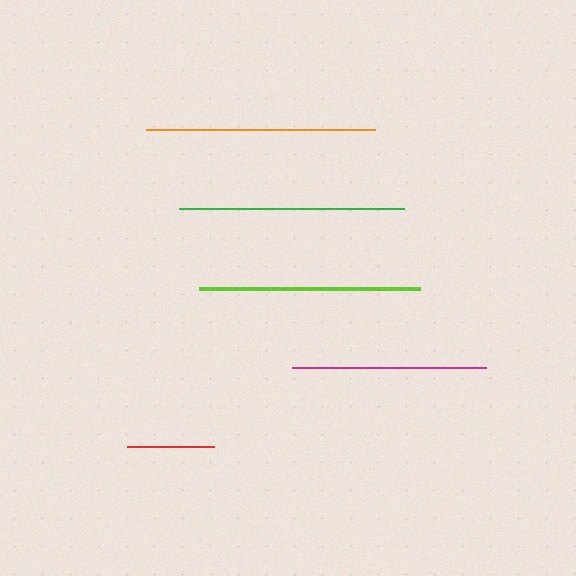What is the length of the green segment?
The green segment is approximately 225 pixels long.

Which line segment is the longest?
The orange line is the longest at approximately 229 pixels.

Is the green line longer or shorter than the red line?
The green line is longer than the red line.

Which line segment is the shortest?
The red line is the shortest at approximately 87 pixels.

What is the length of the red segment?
The red segment is approximately 87 pixels long.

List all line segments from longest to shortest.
From longest to shortest: orange, green, lime, magenta, red.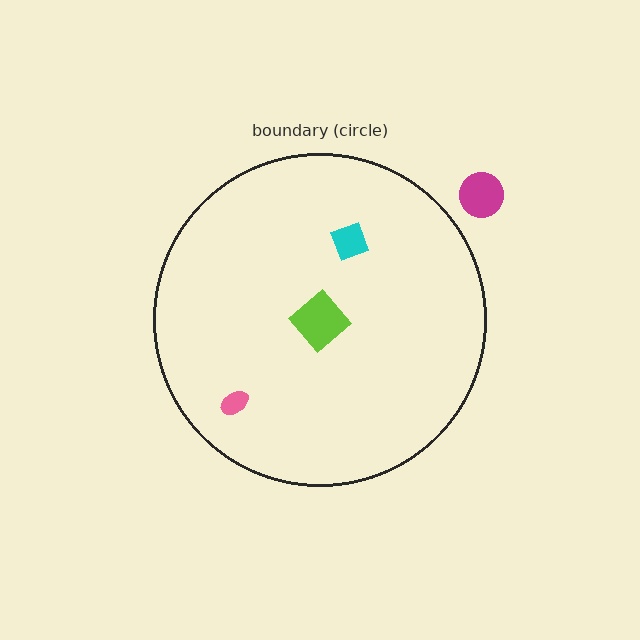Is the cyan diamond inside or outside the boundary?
Inside.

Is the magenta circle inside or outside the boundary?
Outside.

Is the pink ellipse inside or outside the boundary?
Inside.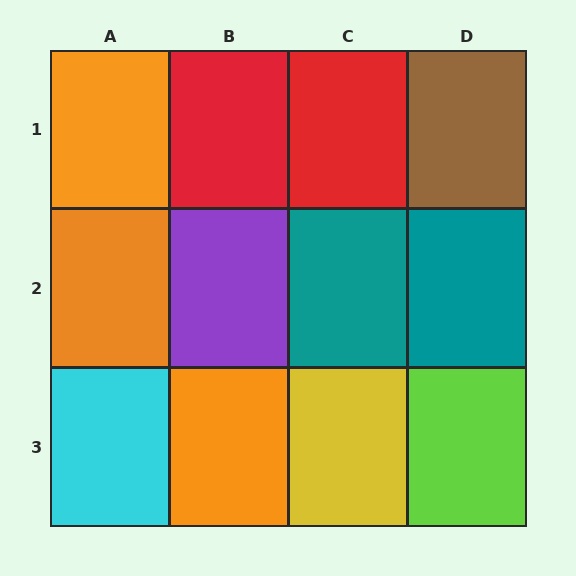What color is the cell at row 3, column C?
Yellow.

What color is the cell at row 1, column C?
Red.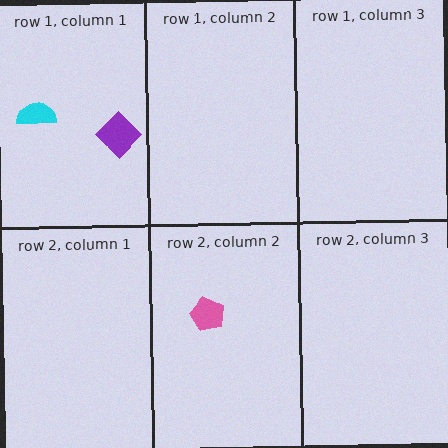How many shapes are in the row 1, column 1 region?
2.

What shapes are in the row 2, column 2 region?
The pink pentagon.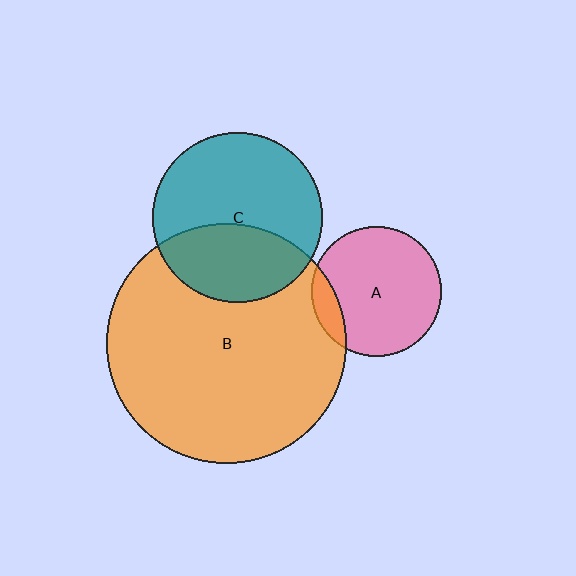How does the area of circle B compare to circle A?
Approximately 3.4 times.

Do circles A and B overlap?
Yes.